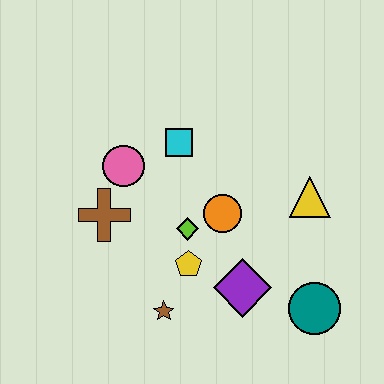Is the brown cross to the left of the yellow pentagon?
Yes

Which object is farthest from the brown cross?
The teal circle is farthest from the brown cross.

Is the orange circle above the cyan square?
No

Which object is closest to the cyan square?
The pink circle is closest to the cyan square.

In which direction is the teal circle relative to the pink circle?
The teal circle is to the right of the pink circle.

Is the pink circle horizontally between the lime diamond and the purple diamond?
No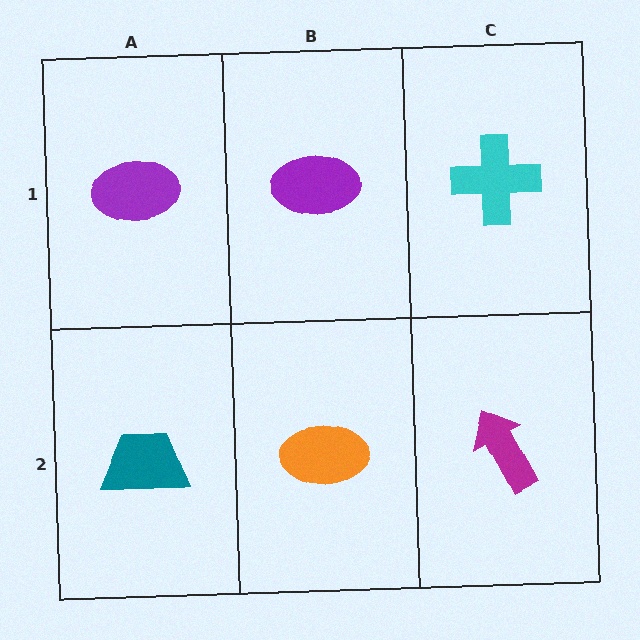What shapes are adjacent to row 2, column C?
A cyan cross (row 1, column C), an orange ellipse (row 2, column B).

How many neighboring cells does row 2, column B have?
3.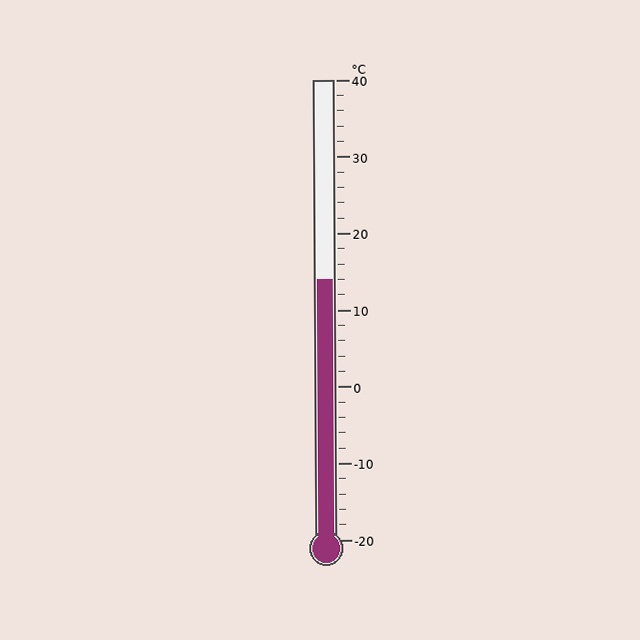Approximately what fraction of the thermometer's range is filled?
The thermometer is filled to approximately 55% of its range.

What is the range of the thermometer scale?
The thermometer scale ranges from -20°C to 40°C.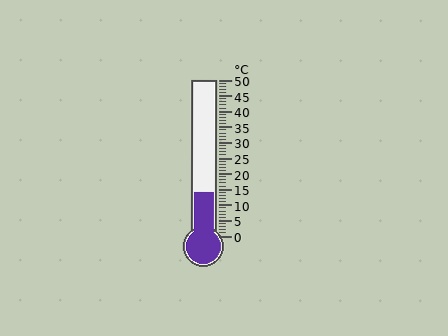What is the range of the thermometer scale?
The thermometer scale ranges from 0°C to 50°C.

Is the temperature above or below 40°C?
The temperature is below 40°C.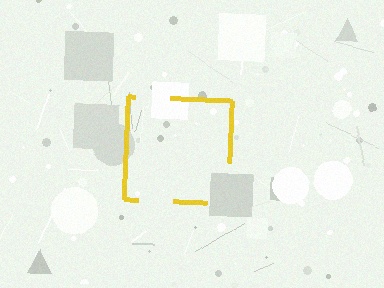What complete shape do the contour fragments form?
The contour fragments form a square.